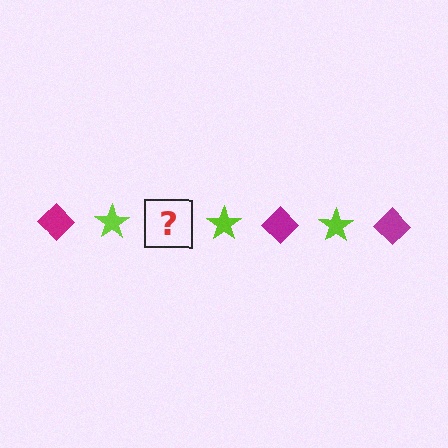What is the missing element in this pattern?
The missing element is a magenta diamond.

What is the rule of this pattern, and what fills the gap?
The rule is that the pattern alternates between magenta diamond and lime star. The gap should be filled with a magenta diamond.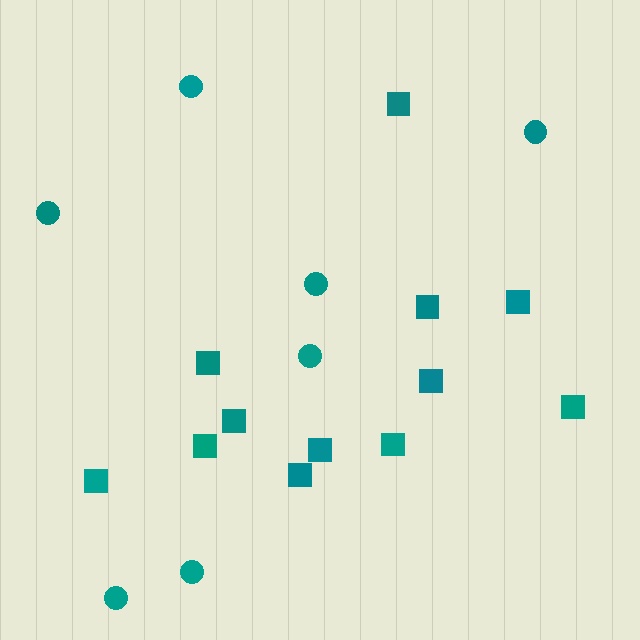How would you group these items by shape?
There are 2 groups: one group of squares (12) and one group of circles (7).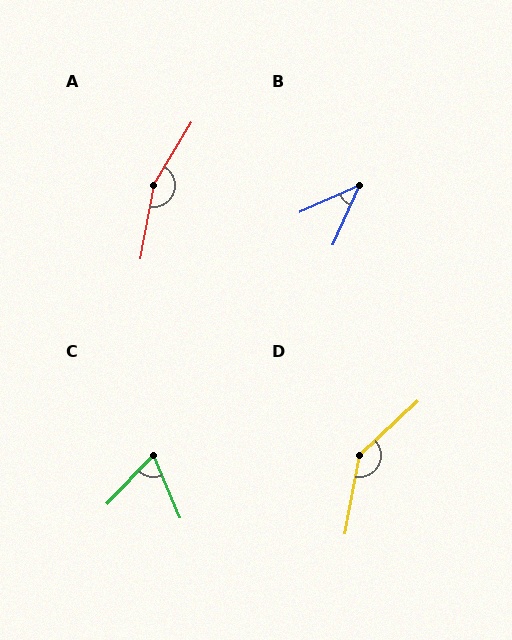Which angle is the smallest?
B, at approximately 41 degrees.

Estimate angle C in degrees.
Approximately 67 degrees.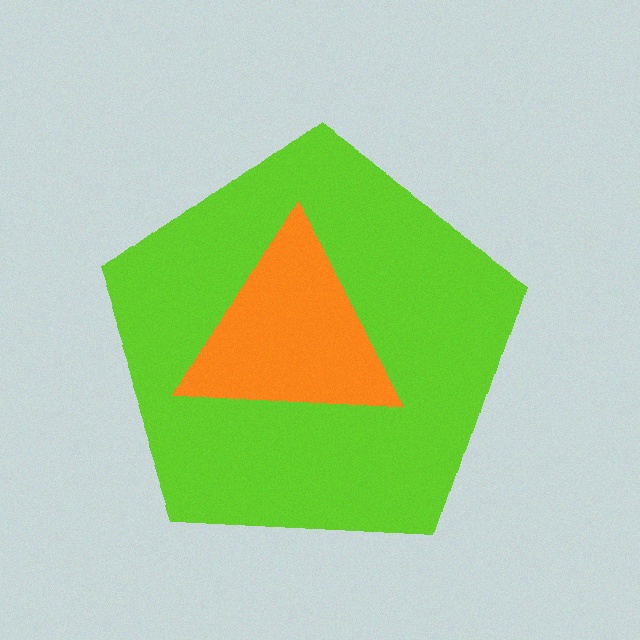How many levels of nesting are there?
2.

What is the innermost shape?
The orange triangle.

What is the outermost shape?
The lime pentagon.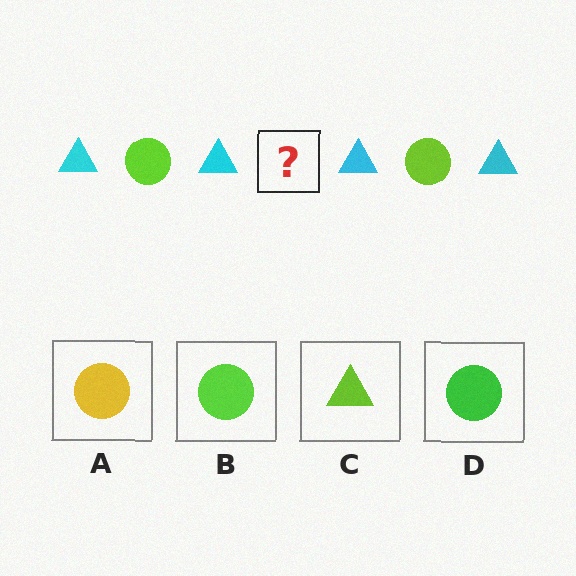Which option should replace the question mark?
Option B.